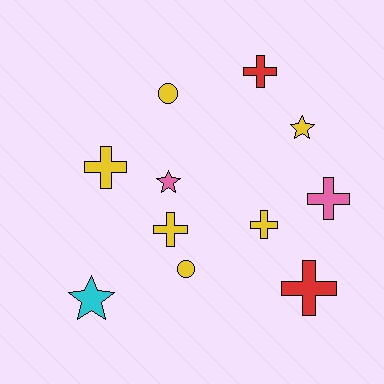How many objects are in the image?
There are 11 objects.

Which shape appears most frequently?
Cross, with 6 objects.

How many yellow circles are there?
There are 2 yellow circles.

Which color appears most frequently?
Yellow, with 6 objects.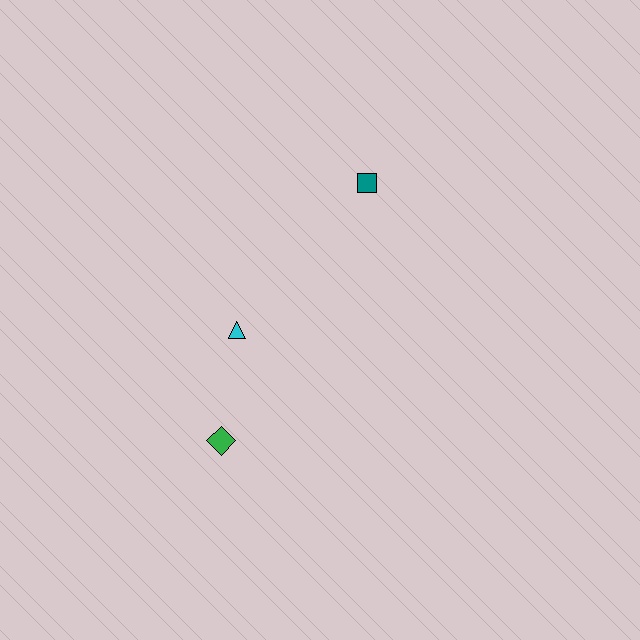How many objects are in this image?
There are 3 objects.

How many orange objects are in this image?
There are no orange objects.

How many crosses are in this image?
There are no crosses.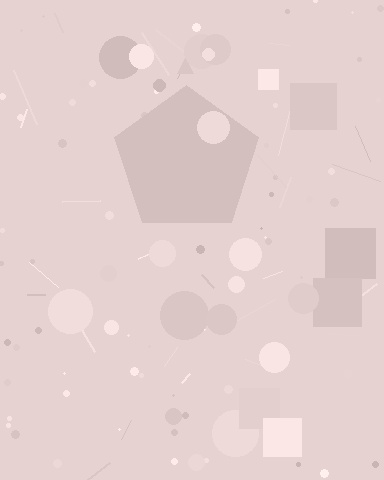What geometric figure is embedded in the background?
A pentagon is embedded in the background.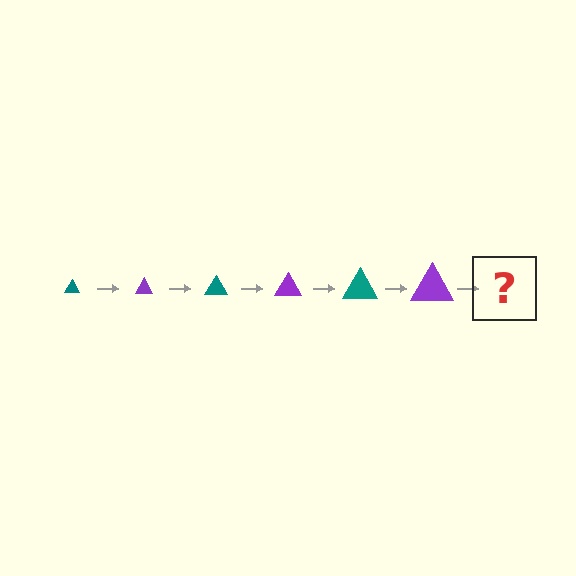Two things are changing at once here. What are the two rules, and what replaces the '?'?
The two rules are that the triangle grows larger each step and the color cycles through teal and purple. The '?' should be a teal triangle, larger than the previous one.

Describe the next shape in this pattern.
It should be a teal triangle, larger than the previous one.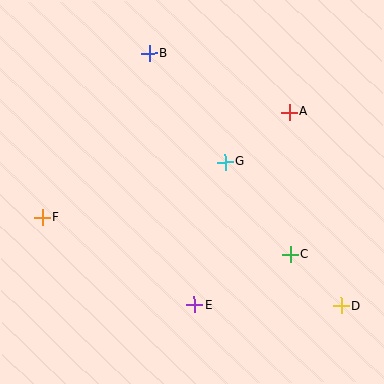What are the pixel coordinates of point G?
Point G is at (225, 162).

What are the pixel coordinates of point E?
Point E is at (195, 305).